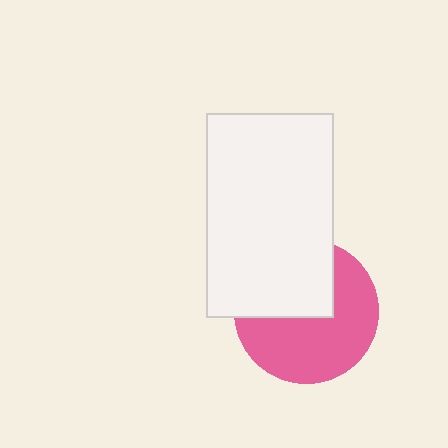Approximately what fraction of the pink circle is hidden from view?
Roughly 40% of the pink circle is hidden behind the white rectangle.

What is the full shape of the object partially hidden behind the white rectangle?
The partially hidden object is a pink circle.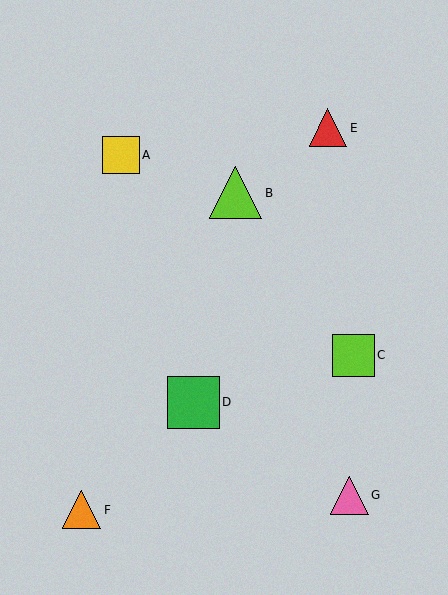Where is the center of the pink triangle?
The center of the pink triangle is at (350, 495).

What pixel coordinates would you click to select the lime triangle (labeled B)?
Click at (235, 193) to select the lime triangle B.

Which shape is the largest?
The lime triangle (labeled B) is the largest.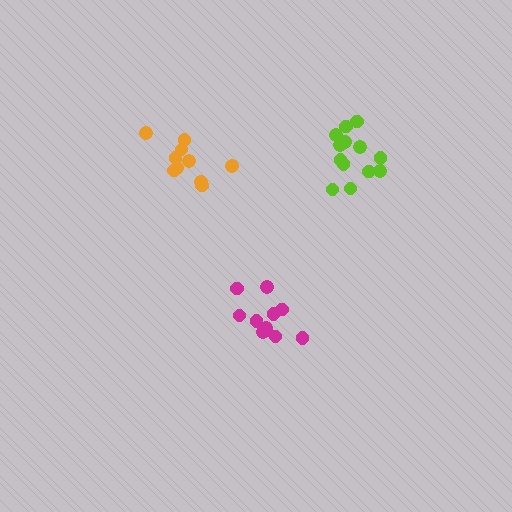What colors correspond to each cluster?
The clusters are colored: magenta, orange, lime.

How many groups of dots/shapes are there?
There are 3 groups.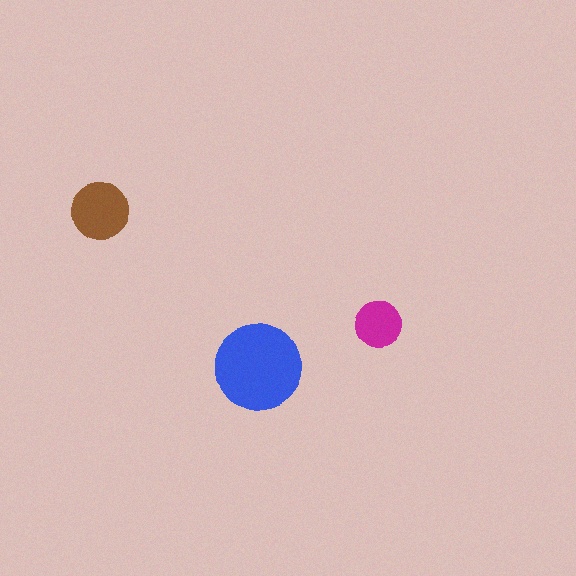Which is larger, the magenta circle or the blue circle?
The blue one.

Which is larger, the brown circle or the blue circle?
The blue one.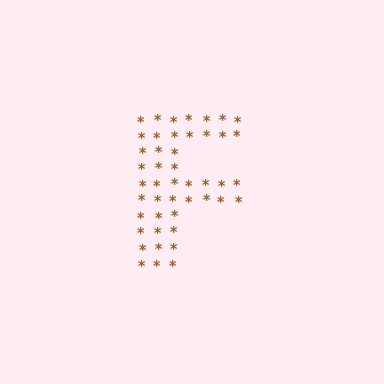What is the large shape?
The large shape is the letter F.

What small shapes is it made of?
It is made of small asterisks.